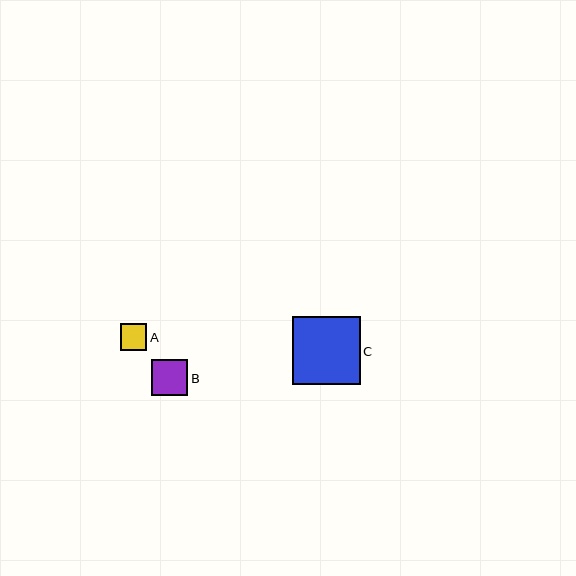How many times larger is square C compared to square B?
Square C is approximately 1.9 times the size of square B.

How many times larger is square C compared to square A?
Square C is approximately 2.5 times the size of square A.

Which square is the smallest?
Square A is the smallest with a size of approximately 27 pixels.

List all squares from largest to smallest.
From largest to smallest: C, B, A.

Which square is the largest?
Square C is the largest with a size of approximately 68 pixels.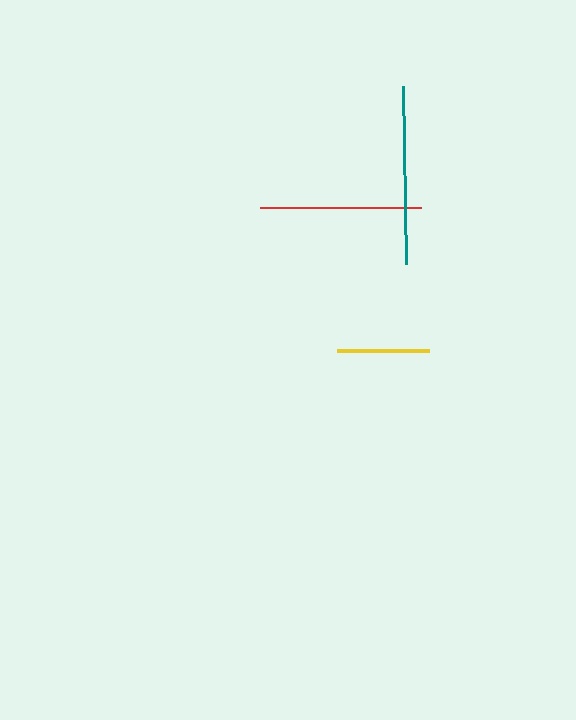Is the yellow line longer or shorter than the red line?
The red line is longer than the yellow line.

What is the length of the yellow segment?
The yellow segment is approximately 92 pixels long.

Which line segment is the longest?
The teal line is the longest at approximately 178 pixels.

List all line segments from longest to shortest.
From longest to shortest: teal, red, yellow.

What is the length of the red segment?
The red segment is approximately 161 pixels long.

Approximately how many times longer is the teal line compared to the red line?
The teal line is approximately 1.1 times the length of the red line.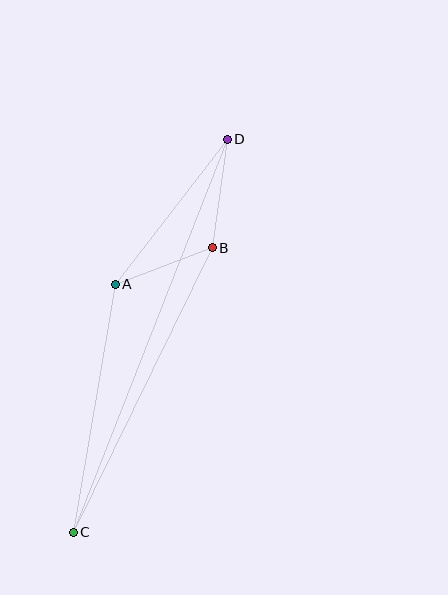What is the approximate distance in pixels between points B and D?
The distance between B and D is approximately 109 pixels.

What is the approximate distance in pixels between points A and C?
The distance between A and C is approximately 251 pixels.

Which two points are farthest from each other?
Points C and D are farthest from each other.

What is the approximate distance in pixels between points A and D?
The distance between A and D is approximately 183 pixels.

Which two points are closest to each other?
Points A and B are closest to each other.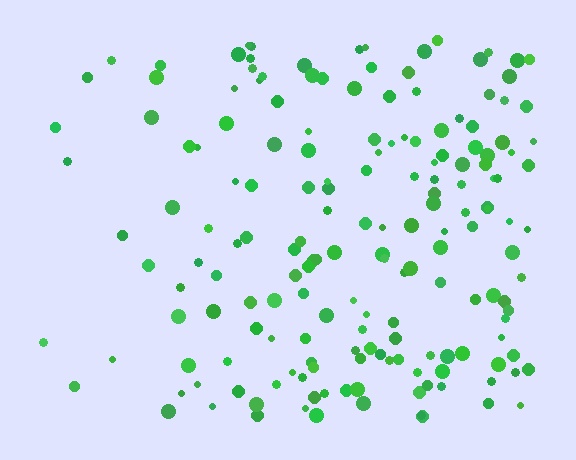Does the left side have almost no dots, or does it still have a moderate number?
Still a moderate number, just noticeably fewer than the right.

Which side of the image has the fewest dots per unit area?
The left.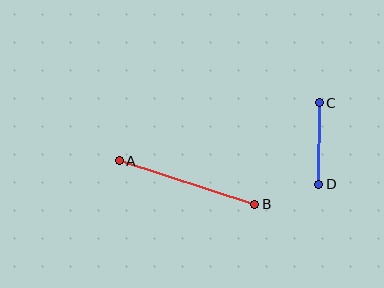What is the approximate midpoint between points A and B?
The midpoint is at approximately (187, 183) pixels.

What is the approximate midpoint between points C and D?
The midpoint is at approximately (319, 143) pixels.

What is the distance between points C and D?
The distance is approximately 82 pixels.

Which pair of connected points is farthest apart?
Points A and B are farthest apart.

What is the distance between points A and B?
The distance is approximately 142 pixels.